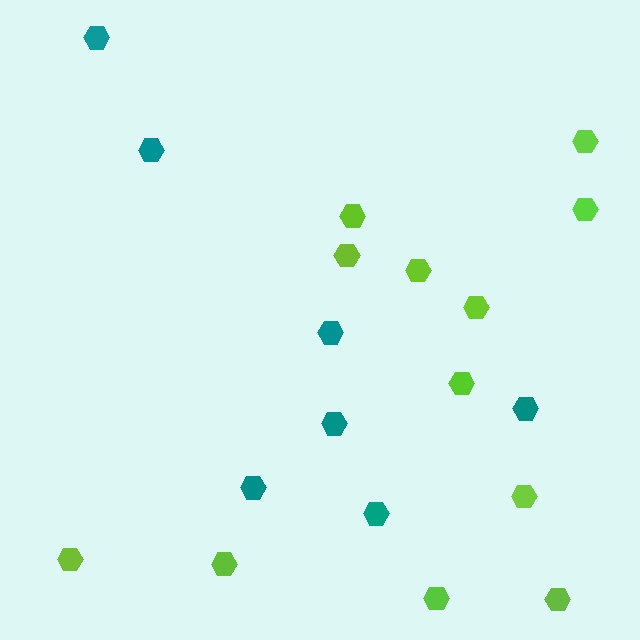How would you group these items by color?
There are 2 groups: one group of teal hexagons (7) and one group of lime hexagons (12).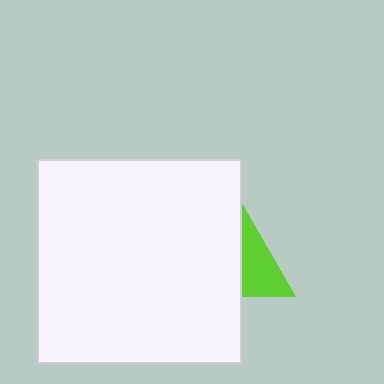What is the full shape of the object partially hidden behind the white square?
The partially hidden object is a lime triangle.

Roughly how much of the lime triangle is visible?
A small part of it is visible (roughly 42%).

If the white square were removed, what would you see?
You would see the complete lime triangle.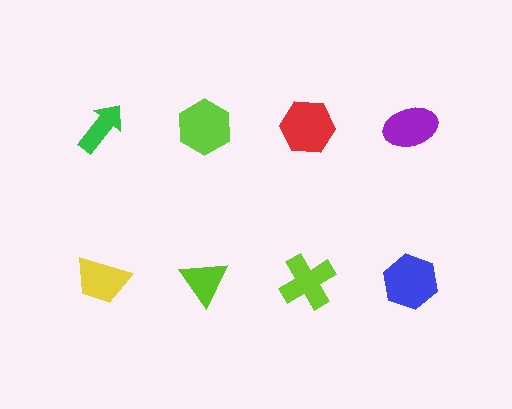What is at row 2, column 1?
A yellow trapezoid.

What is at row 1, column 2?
A lime hexagon.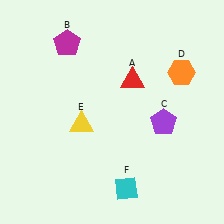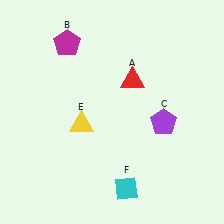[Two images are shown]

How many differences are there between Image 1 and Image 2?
There is 1 difference between the two images.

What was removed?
The orange hexagon (D) was removed in Image 2.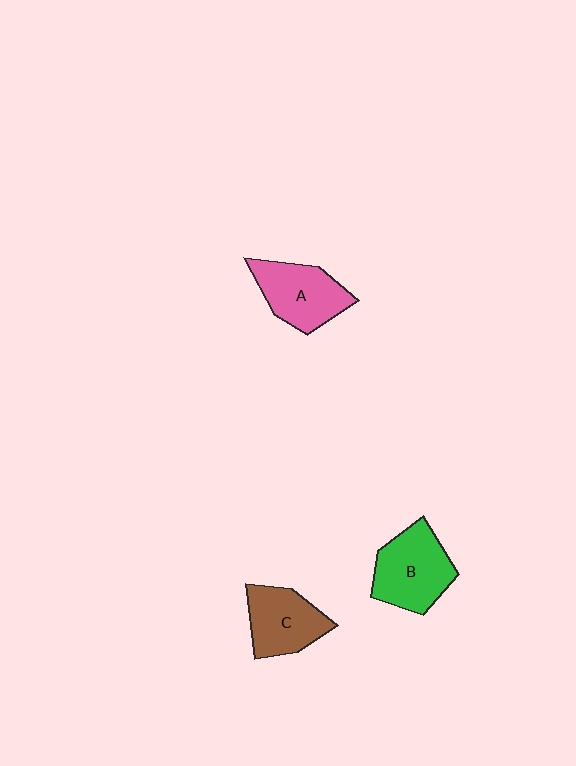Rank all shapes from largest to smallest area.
From largest to smallest: B (green), A (pink), C (brown).